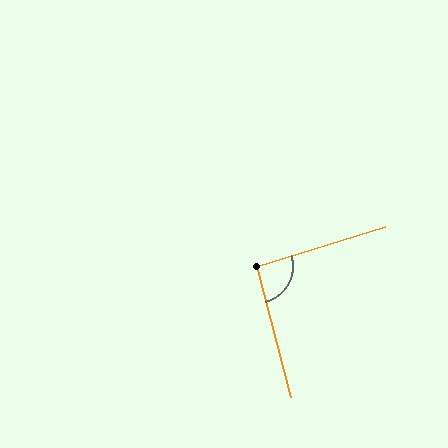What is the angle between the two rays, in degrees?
Approximately 93 degrees.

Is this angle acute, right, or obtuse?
It is approximately a right angle.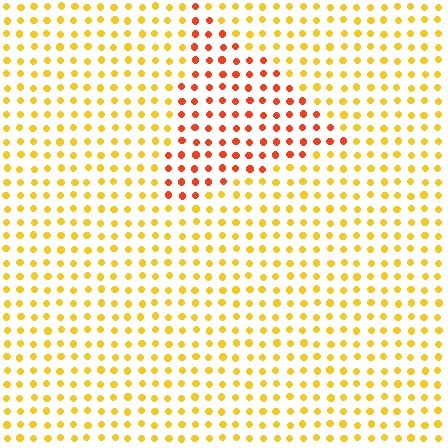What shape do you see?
I see a triangle.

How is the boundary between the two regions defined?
The boundary is defined purely by a slight shift in hue (about 39 degrees). Spacing, size, and orientation are identical on both sides.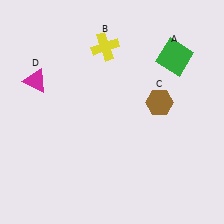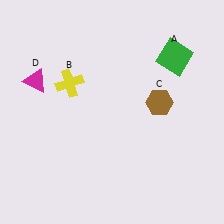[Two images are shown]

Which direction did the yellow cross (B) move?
The yellow cross (B) moved down.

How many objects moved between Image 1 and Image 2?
1 object moved between the two images.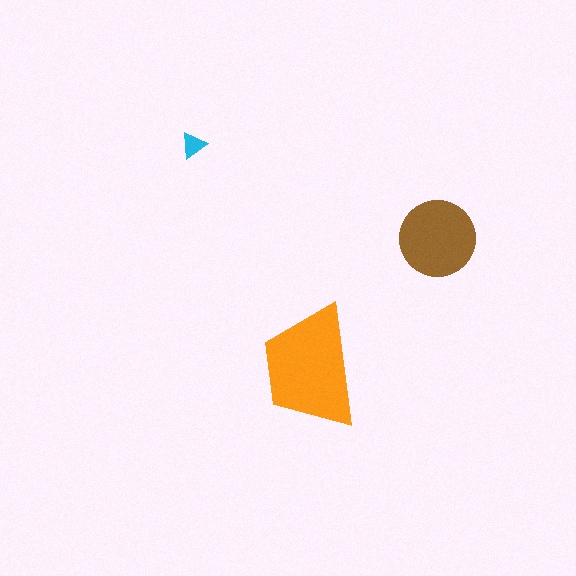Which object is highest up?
The cyan triangle is topmost.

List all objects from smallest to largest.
The cyan triangle, the brown circle, the orange trapezoid.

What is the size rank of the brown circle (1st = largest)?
2nd.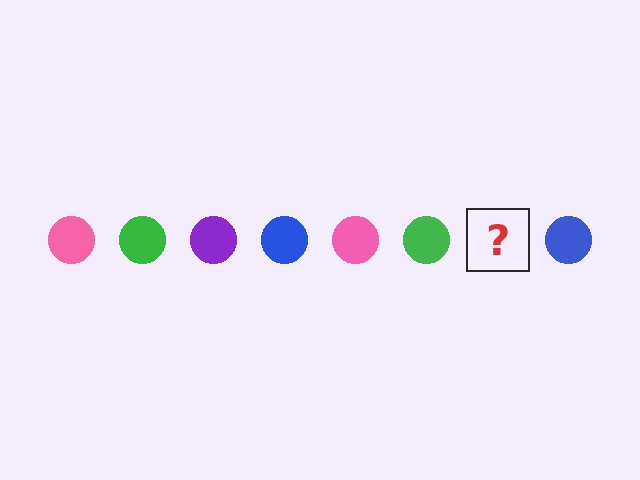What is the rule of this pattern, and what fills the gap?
The rule is that the pattern cycles through pink, green, purple, blue circles. The gap should be filled with a purple circle.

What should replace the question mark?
The question mark should be replaced with a purple circle.